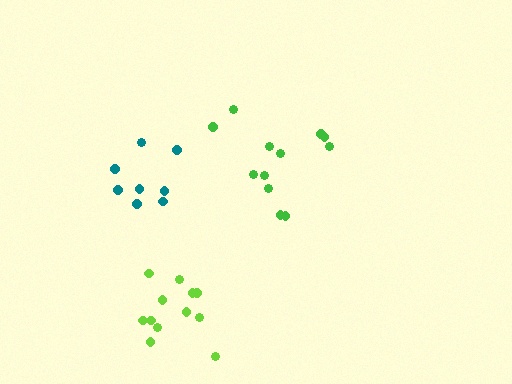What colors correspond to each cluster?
The clusters are colored: lime, green, teal.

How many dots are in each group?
Group 1: 12 dots, Group 2: 12 dots, Group 3: 8 dots (32 total).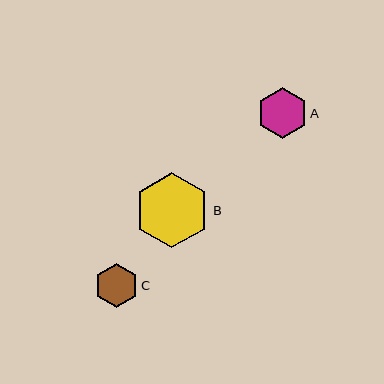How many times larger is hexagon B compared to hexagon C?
Hexagon B is approximately 1.7 times the size of hexagon C.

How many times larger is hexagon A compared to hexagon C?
Hexagon A is approximately 1.2 times the size of hexagon C.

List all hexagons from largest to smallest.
From largest to smallest: B, A, C.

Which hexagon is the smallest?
Hexagon C is the smallest with a size of approximately 44 pixels.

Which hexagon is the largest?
Hexagon B is the largest with a size of approximately 76 pixels.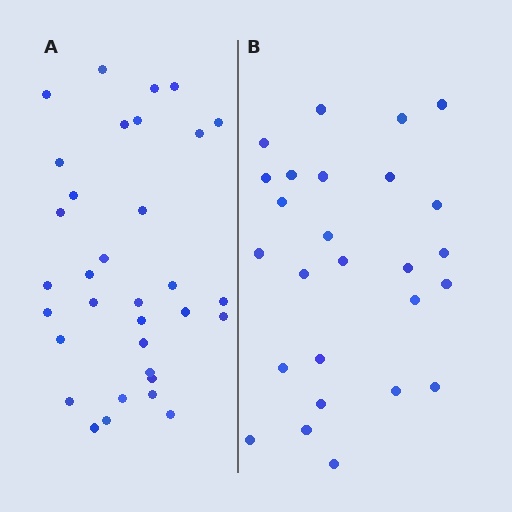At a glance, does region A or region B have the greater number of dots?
Region A (the left region) has more dots.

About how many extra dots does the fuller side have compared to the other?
Region A has roughly 8 or so more dots than region B.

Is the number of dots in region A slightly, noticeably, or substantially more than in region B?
Region A has noticeably more, but not dramatically so. The ratio is roughly 1.3 to 1.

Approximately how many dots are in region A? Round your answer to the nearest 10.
About 30 dots. (The exact count is 33, which rounds to 30.)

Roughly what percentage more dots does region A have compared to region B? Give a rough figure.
About 25% more.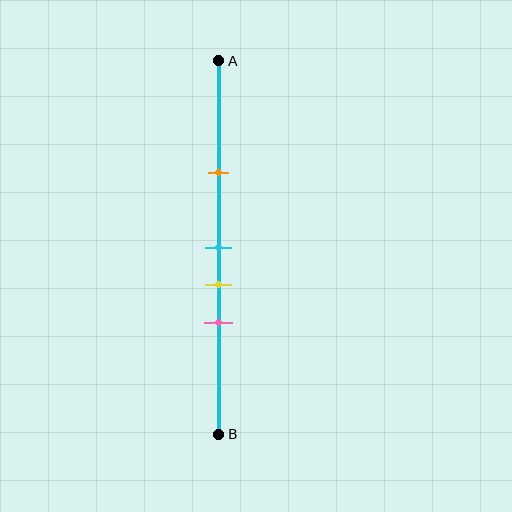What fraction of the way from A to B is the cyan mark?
The cyan mark is approximately 50% (0.5) of the way from A to B.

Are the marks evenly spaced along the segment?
No, the marks are not evenly spaced.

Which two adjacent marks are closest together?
The cyan and yellow marks are the closest adjacent pair.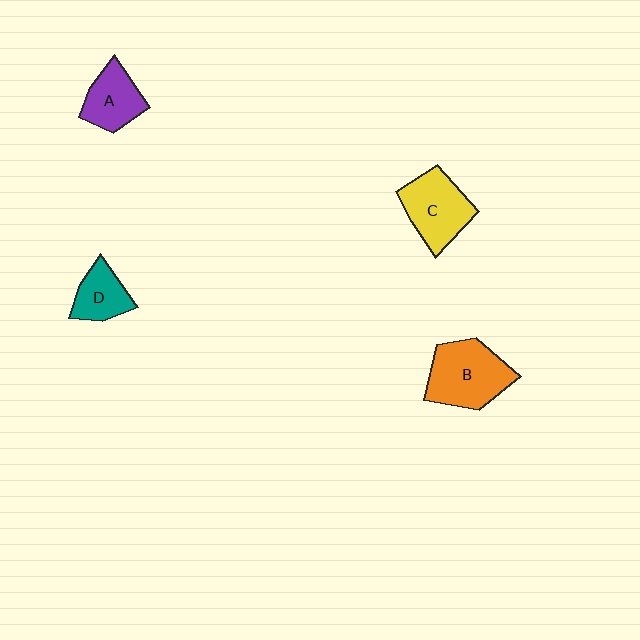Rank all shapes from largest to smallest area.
From largest to smallest: B (orange), C (yellow), A (purple), D (teal).